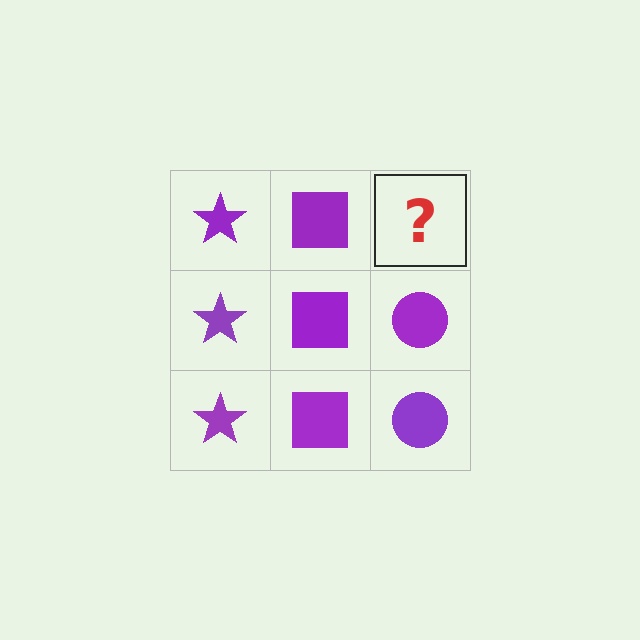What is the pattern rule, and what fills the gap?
The rule is that each column has a consistent shape. The gap should be filled with a purple circle.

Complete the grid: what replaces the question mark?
The question mark should be replaced with a purple circle.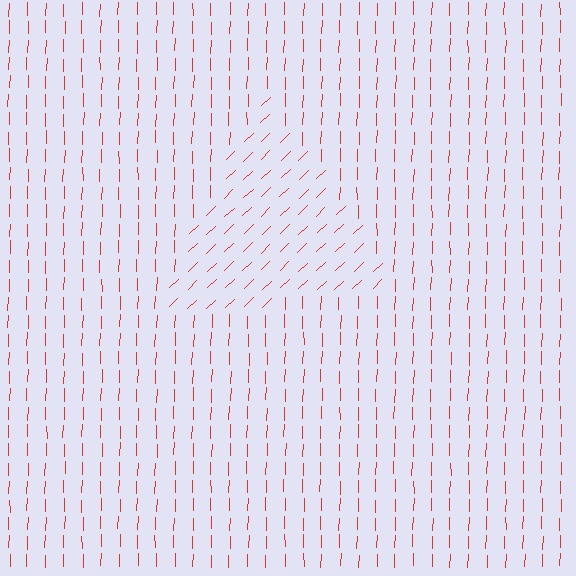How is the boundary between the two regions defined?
The boundary is defined purely by a change in line orientation (approximately 45 degrees difference). All lines are the same color and thickness.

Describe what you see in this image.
The image is filled with small red line segments. A triangle region in the image has lines oriented differently from the surrounding lines, creating a visible texture boundary.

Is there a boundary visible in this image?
Yes, there is a texture boundary formed by a change in line orientation.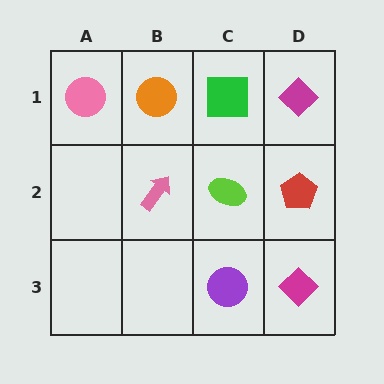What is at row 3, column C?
A purple circle.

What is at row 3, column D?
A magenta diamond.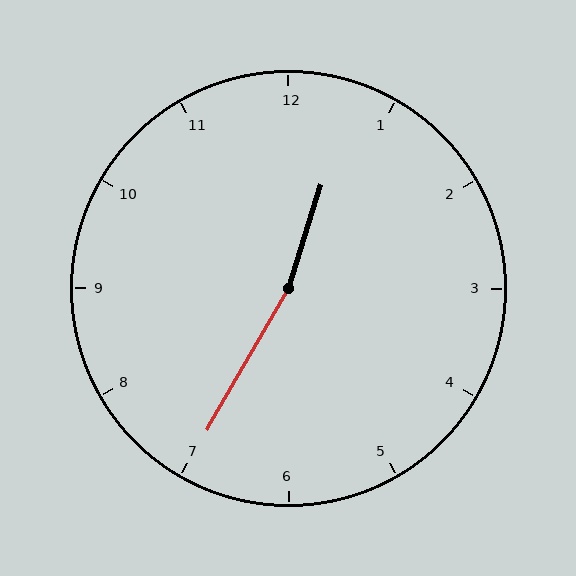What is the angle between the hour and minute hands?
Approximately 168 degrees.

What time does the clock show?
12:35.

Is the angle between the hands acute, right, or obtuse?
It is obtuse.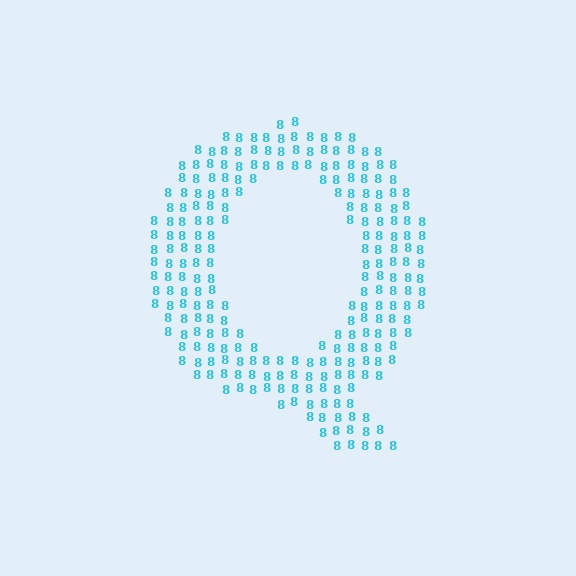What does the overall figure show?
The overall figure shows the letter Q.